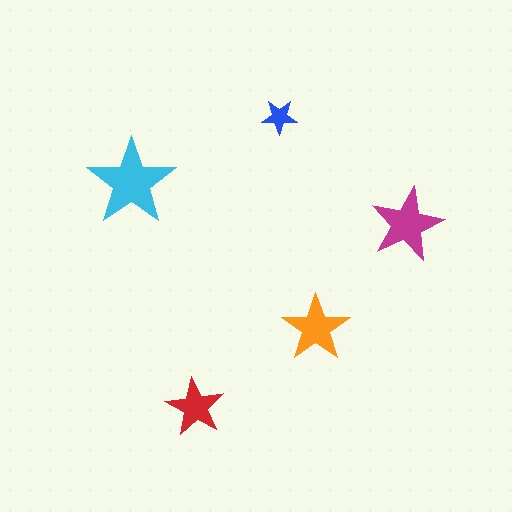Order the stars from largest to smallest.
the cyan one, the magenta one, the orange one, the red one, the blue one.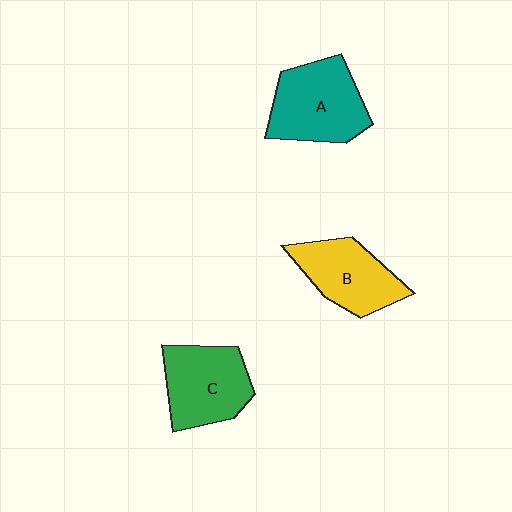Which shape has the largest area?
Shape A (teal).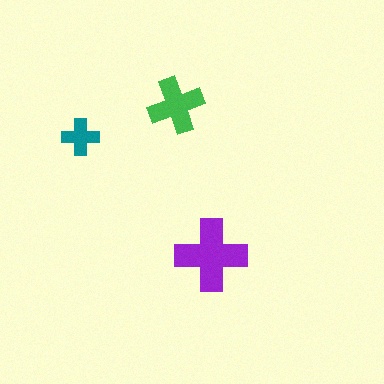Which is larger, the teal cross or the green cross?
The green one.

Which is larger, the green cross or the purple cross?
The purple one.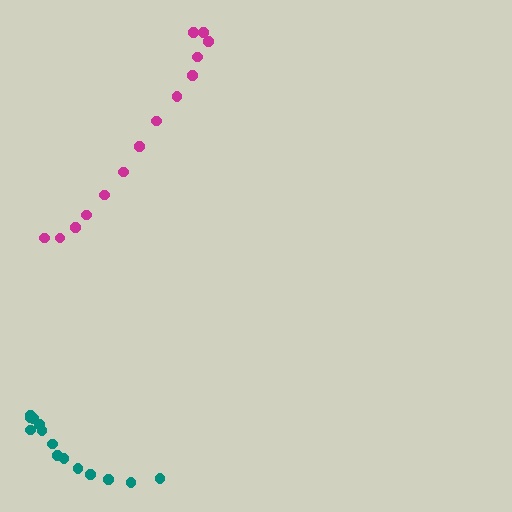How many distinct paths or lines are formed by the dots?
There are 2 distinct paths.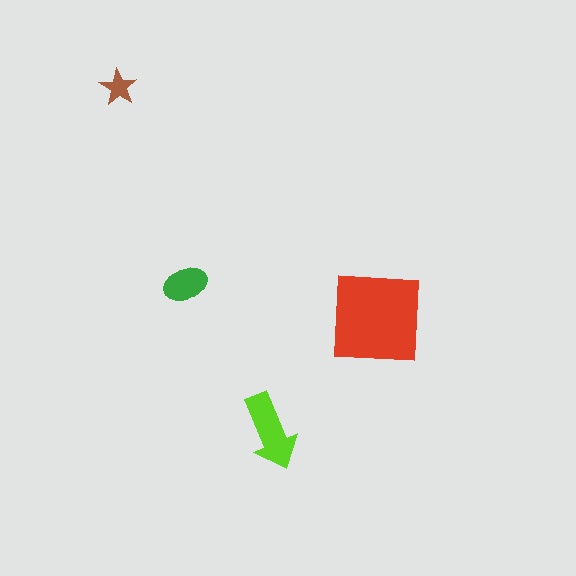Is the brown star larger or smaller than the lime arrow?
Smaller.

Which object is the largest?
The red square.